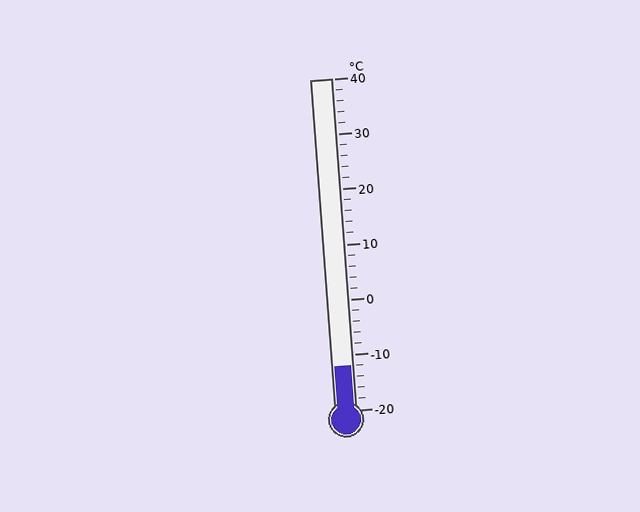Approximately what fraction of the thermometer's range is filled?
The thermometer is filled to approximately 15% of its range.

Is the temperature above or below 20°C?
The temperature is below 20°C.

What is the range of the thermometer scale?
The thermometer scale ranges from -20°C to 40°C.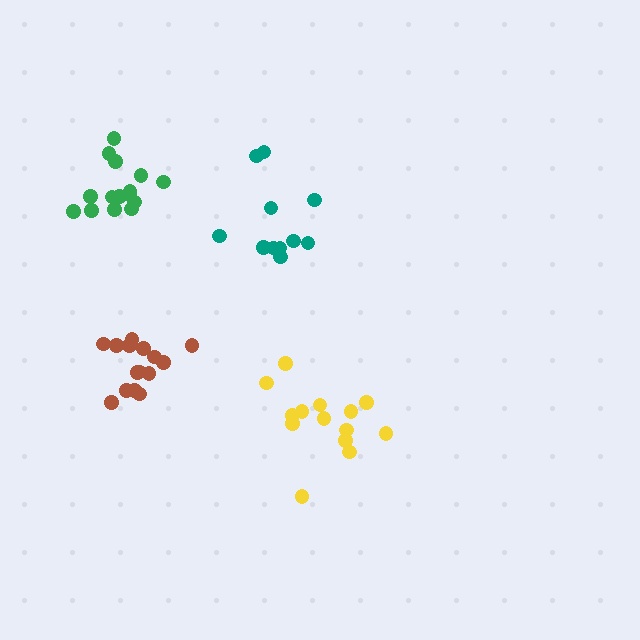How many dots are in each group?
Group 1: 15 dots, Group 2: 14 dots, Group 3: 11 dots, Group 4: 15 dots (55 total).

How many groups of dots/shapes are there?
There are 4 groups.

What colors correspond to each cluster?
The clusters are colored: brown, yellow, teal, green.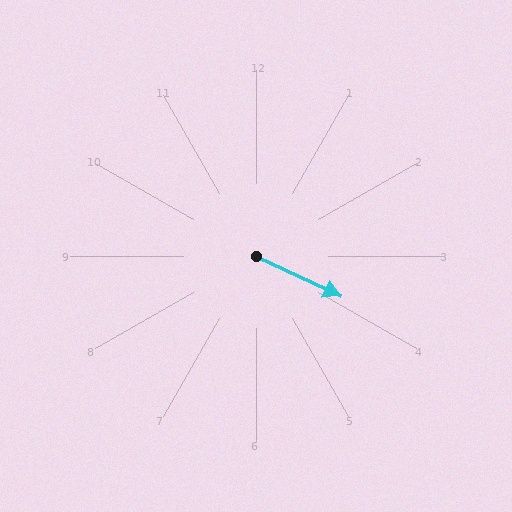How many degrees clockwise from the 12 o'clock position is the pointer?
Approximately 115 degrees.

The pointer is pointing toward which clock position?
Roughly 4 o'clock.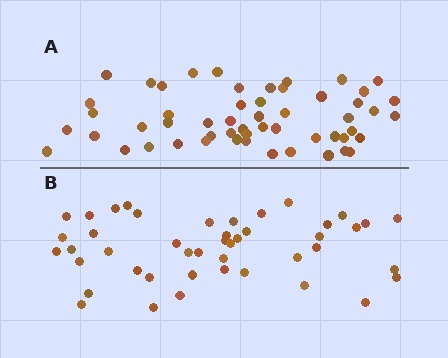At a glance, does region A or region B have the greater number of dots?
Region A (the top region) has more dots.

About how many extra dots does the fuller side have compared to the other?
Region A has roughly 8 or so more dots than region B.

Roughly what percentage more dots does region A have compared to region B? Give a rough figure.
About 20% more.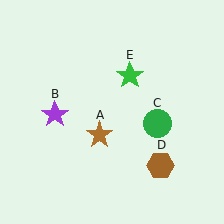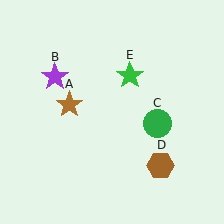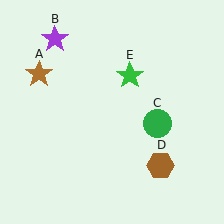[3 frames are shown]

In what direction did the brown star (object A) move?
The brown star (object A) moved up and to the left.